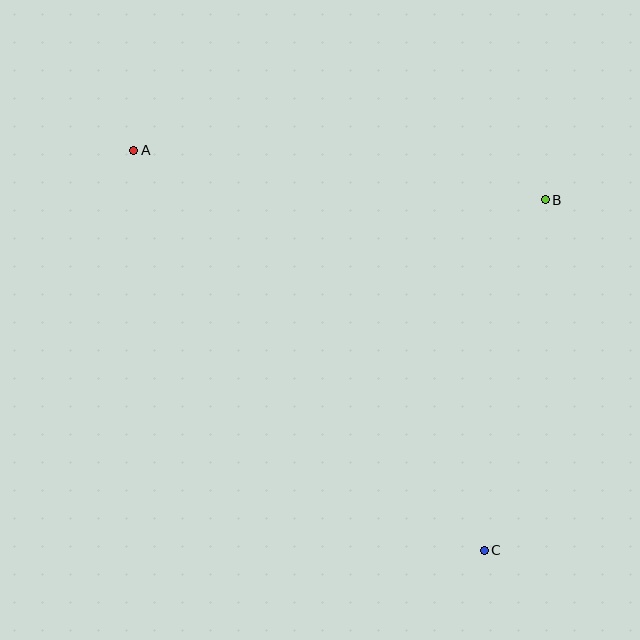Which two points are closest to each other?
Points B and C are closest to each other.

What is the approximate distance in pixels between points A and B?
The distance between A and B is approximately 414 pixels.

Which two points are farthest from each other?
Points A and C are farthest from each other.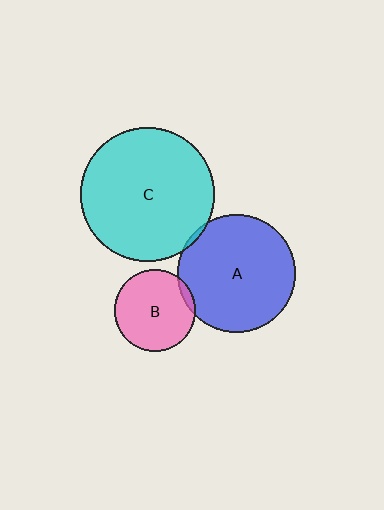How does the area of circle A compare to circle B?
Approximately 2.1 times.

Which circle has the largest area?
Circle C (cyan).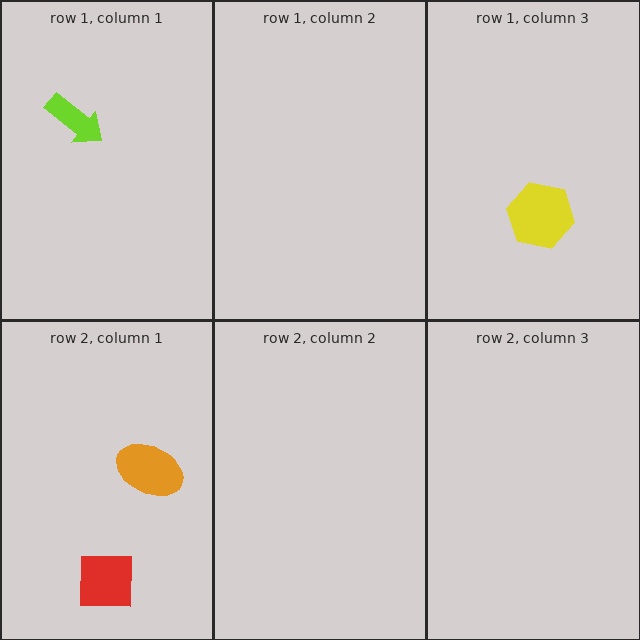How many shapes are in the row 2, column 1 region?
2.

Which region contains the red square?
The row 2, column 1 region.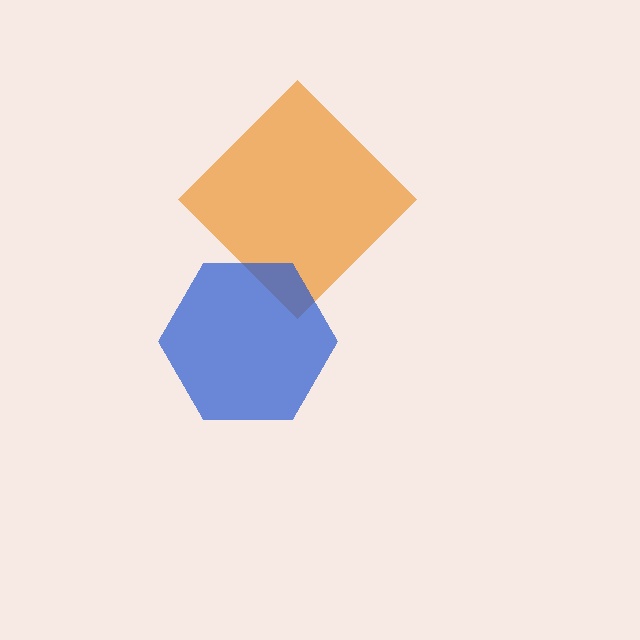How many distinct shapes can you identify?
There are 2 distinct shapes: an orange diamond, a blue hexagon.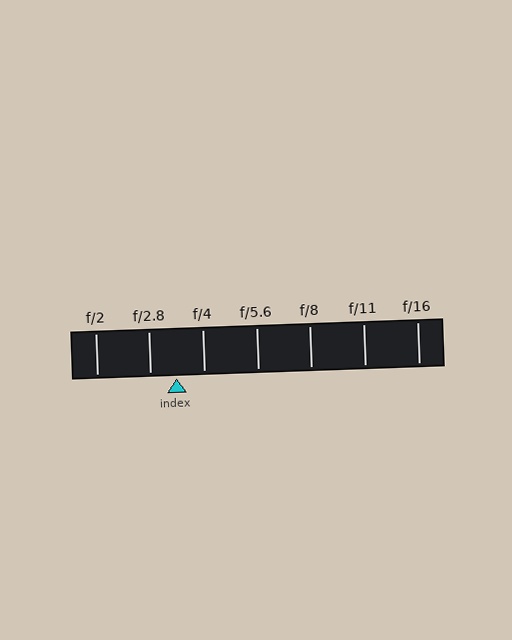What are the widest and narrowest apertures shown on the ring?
The widest aperture shown is f/2 and the narrowest is f/16.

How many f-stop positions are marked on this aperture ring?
There are 7 f-stop positions marked.